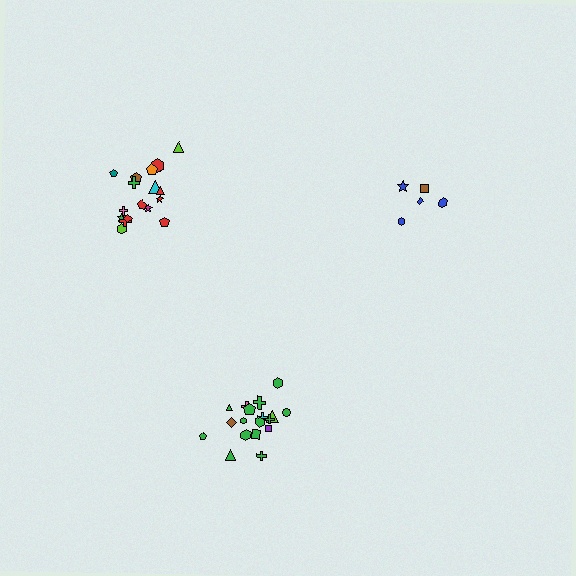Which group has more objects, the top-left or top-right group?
The top-left group.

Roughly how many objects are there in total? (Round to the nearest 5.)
Roughly 40 objects in total.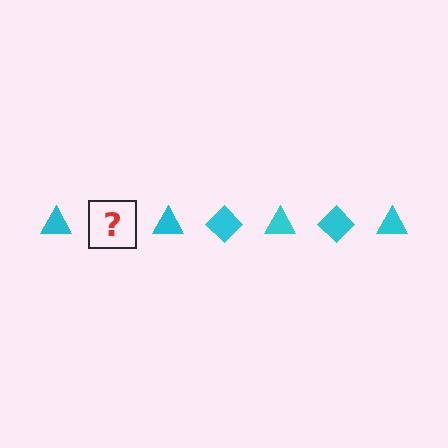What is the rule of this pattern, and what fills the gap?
The rule is that the pattern cycles through triangle, diamond shapes in cyan. The gap should be filled with a cyan diamond.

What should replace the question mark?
The question mark should be replaced with a cyan diamond.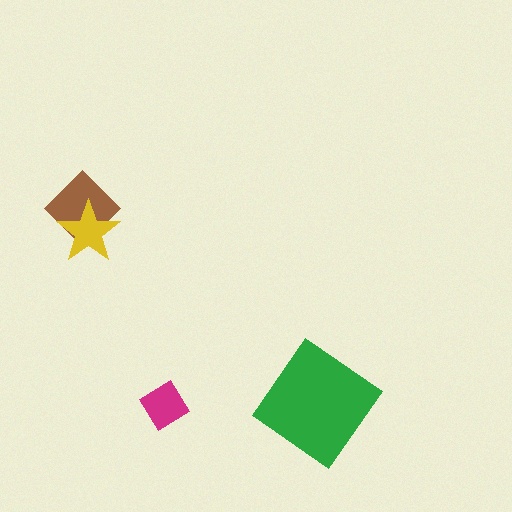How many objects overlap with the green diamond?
0 objects overlap with the green diamond.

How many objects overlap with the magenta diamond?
0 objects overlap with the magenta diamond.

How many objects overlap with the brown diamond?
1 object overlaps with the brown diamond.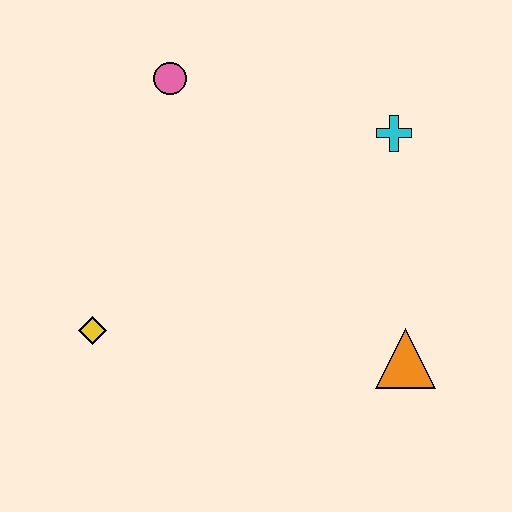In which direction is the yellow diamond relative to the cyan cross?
The yellow diamond is to the left of the cyan cross.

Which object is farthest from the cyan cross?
The yellow diamond is farthest from the cyan cross.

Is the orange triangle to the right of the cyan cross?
Yes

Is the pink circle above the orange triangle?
Yes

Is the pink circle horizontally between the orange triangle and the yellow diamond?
Yes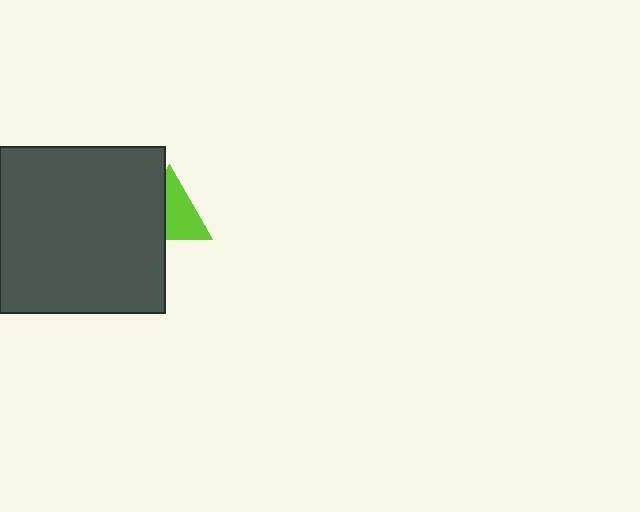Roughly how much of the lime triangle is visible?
About half of it is visible (roughly 58%).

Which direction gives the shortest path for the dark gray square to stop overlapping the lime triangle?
Moving left gives the shortest separation.